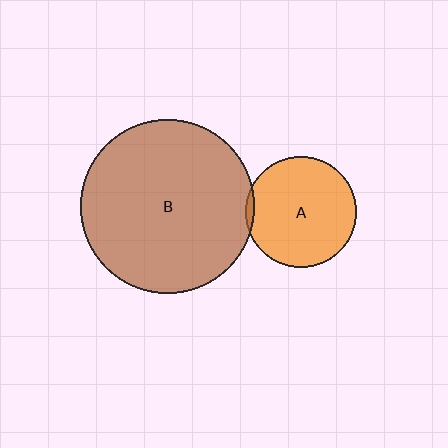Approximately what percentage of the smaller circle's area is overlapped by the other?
Approximately 5%.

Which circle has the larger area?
Circle B (brown).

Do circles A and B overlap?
Yes.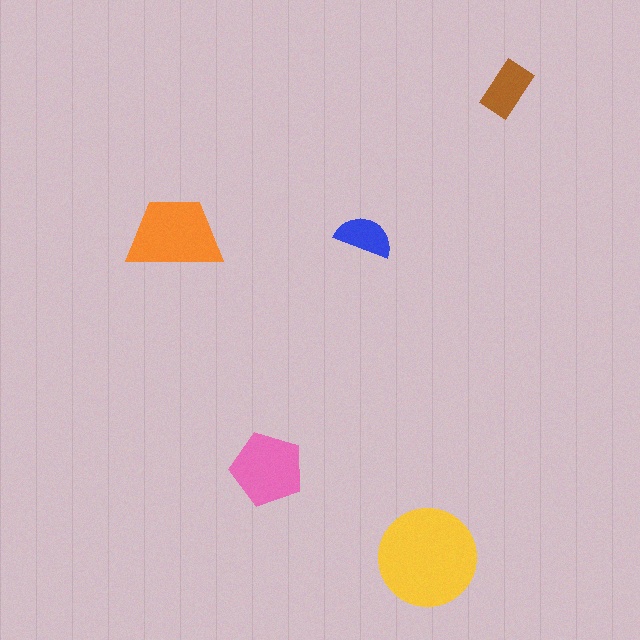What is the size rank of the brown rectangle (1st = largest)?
4th.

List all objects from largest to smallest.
The yellow circle, the orange trapezoid, the pink pentagon, the brown rectangle, the blue semicircle.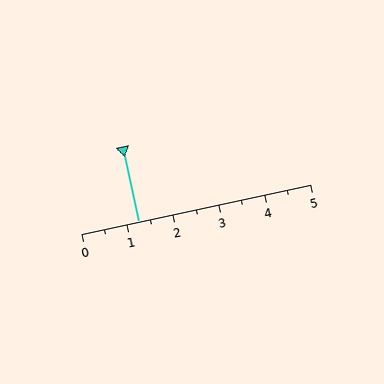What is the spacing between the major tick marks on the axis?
The major ticks are spaced 1 apart.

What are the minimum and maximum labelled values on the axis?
The axis runs from 0 to 5.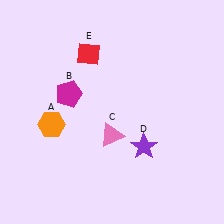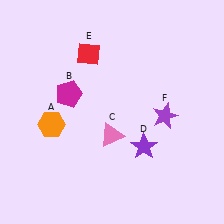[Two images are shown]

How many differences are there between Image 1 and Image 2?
There is 1 difference between the two images.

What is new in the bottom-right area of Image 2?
A purple star (F) was added in the bottom-right area of Image 2.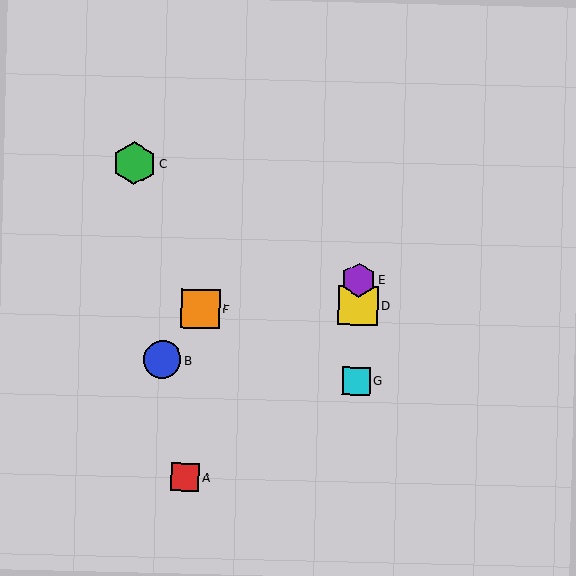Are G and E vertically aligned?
Yes, both are at x≈356.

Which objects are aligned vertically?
Objects D, E, G are aligned vertically.